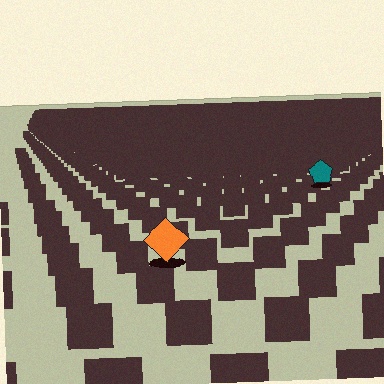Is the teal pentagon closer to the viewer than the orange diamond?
No. The orange diamond is closer — you can tell from the texture gradient: the ground texture is coarser near it.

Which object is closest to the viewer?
The orange diamond is closest. The texture marks near it are larger and more spread out.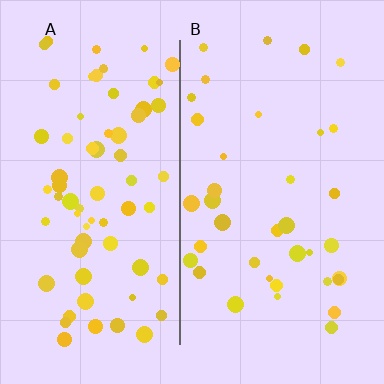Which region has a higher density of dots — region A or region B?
A (the left).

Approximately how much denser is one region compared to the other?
Approximately 1.9× — region A over region B.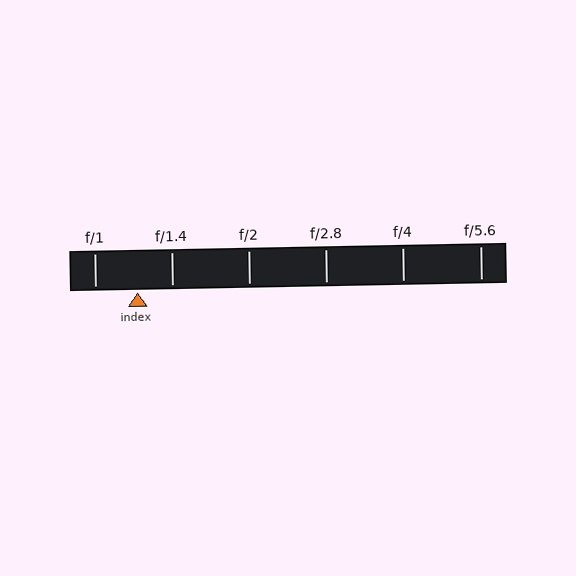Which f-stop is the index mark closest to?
The index mark is closest to f/1.4.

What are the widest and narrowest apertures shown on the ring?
The widest aperture shown is f/1 and the narrowest is f/5.6.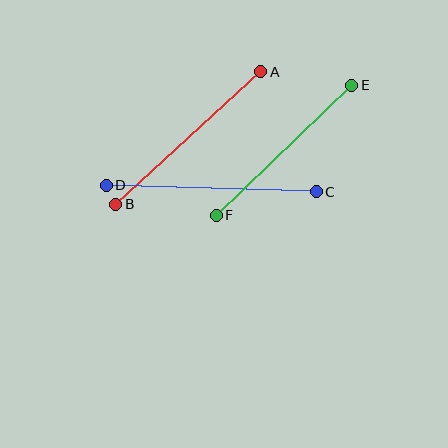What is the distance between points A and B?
The distance is approximately 197 pixels.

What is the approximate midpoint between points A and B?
The midpoint is at approximately (188, 138) pixels.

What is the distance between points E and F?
The distance is approximately 188 pixels.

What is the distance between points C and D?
The distance is approximately 210 pixels.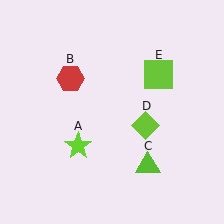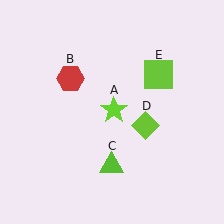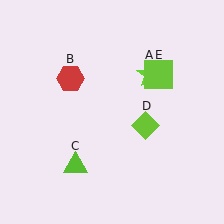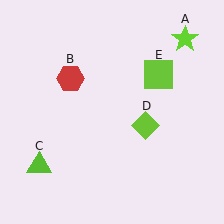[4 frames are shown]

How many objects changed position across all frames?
2 objects changed position: lime star (object A), lime triangle (object C).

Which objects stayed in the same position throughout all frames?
Red hexagon (object B) and lime diamond (object D) and lime square (object E) remained stationary.